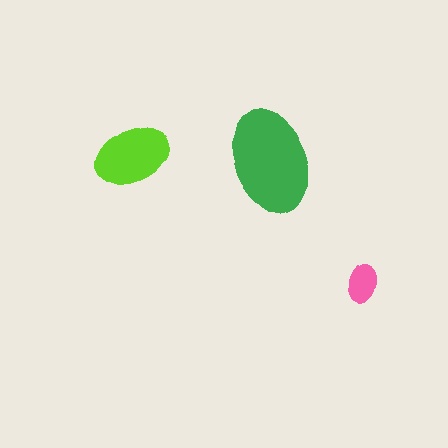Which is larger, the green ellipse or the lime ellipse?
The green one.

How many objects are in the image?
There are 3 objects in the image.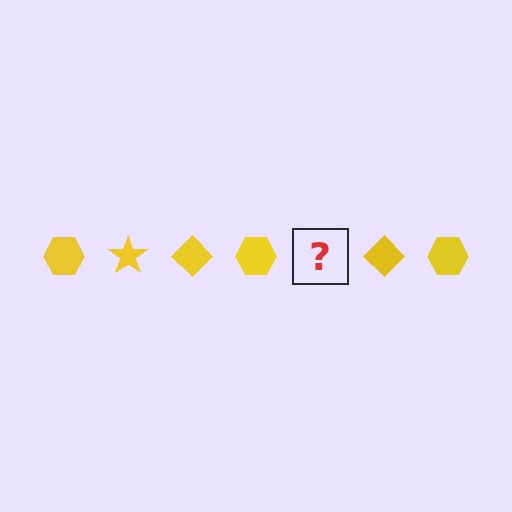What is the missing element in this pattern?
The missing element is a yellow star.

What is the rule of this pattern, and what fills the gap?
The rule is that the pattern cycles through hexagon, star, diamond shapes in yellow. The gap should be filled with a yellow star.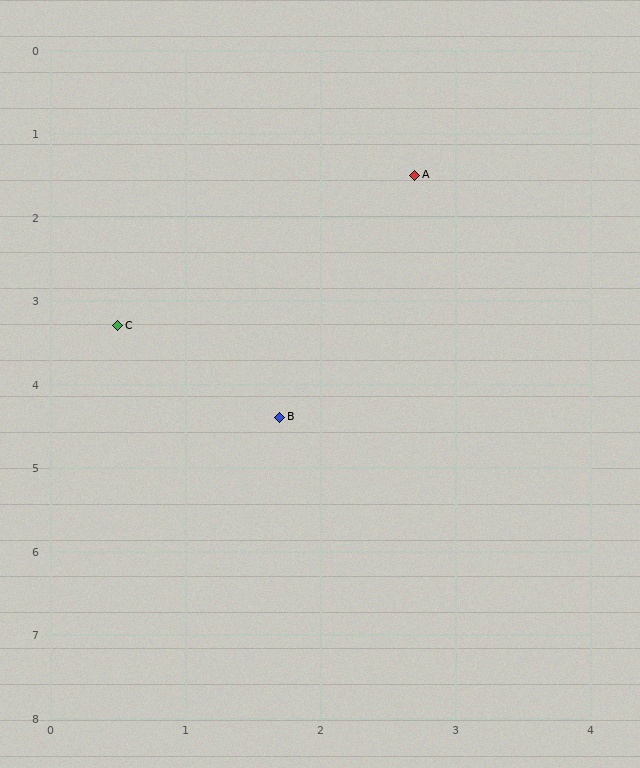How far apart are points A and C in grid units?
Points A and C are about 2.8 grid units apart.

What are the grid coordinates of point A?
Point A is at approximately (2.7, 1.5).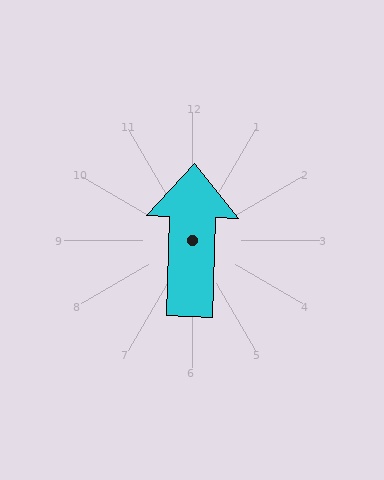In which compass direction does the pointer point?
North.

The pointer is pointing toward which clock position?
Roughly 12 o'clock.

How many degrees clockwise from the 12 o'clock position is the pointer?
Approximately 2 degrees.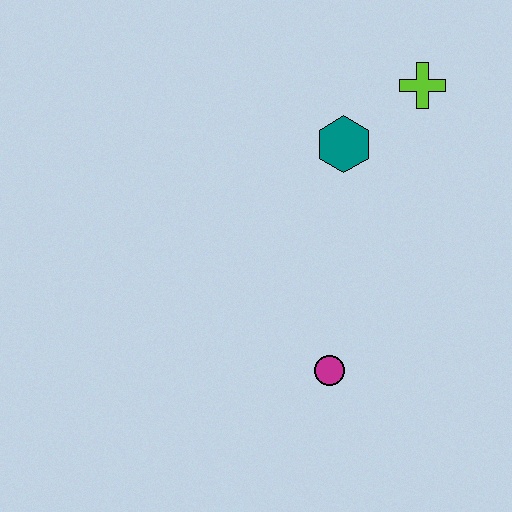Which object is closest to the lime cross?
The teal hexagon is closest to the lime cross.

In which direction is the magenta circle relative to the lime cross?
The magenta circle is below the lime cross.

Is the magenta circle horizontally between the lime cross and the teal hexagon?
No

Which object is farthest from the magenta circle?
The lime cross is farthest from the magenta circle.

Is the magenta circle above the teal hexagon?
No